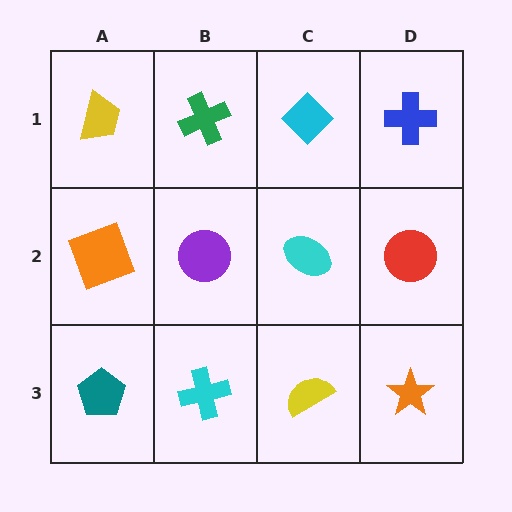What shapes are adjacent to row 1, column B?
A purple circle (row 2, column B), a yellow trapezoid (row 1, column A), a cyan diamond (row 1, column C).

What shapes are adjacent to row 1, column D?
A red circle (row 2, column D), a cyan diamond (row 1, column C).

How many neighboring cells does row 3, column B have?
3.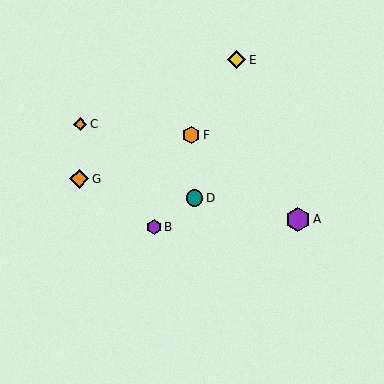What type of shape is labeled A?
Shape A is a purple hexagon.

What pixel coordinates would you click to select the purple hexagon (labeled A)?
Click at (298, 219) to select the purple hexagon A.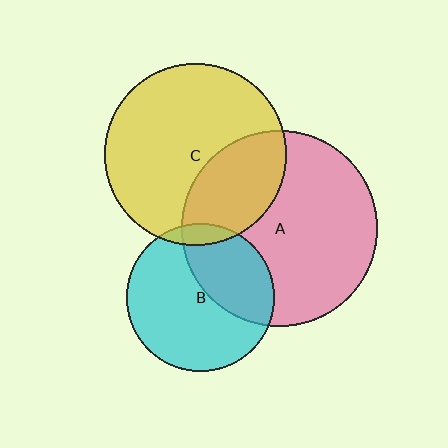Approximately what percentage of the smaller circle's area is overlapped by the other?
Approximately 35%.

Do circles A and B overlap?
Yes.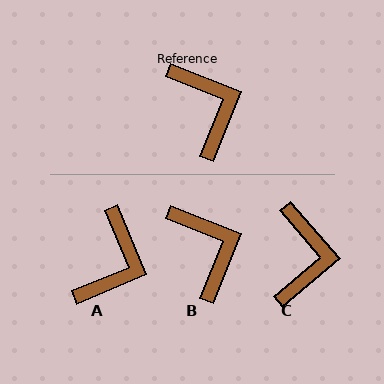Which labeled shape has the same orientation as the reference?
B.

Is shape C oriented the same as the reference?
No, it is off by about 28 degrees.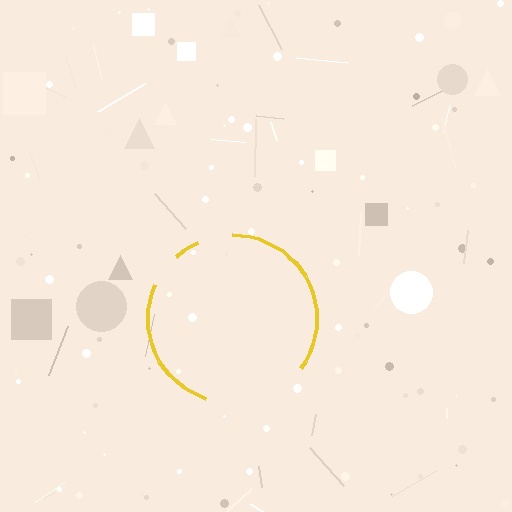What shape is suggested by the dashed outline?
The dashed outline suggests a circle.